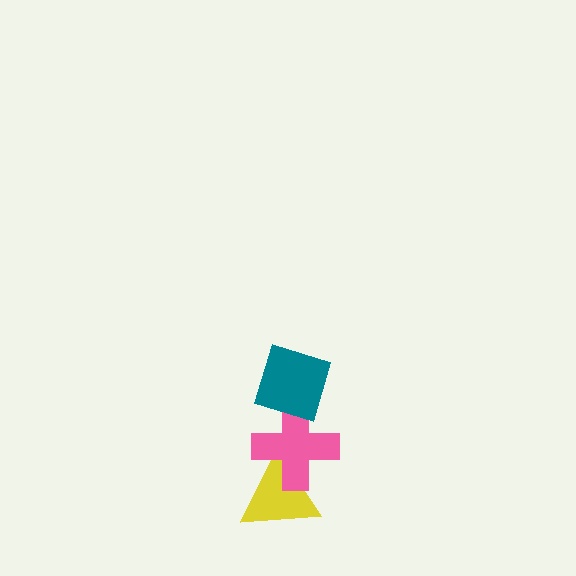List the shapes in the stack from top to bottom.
From top to bottom: the teal diamond, the pink cross, the yellow triangle.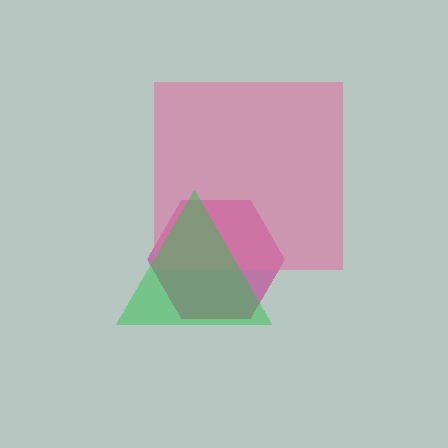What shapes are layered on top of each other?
The layered shapes are: a magenta hexagon, a pink square, a green triangle.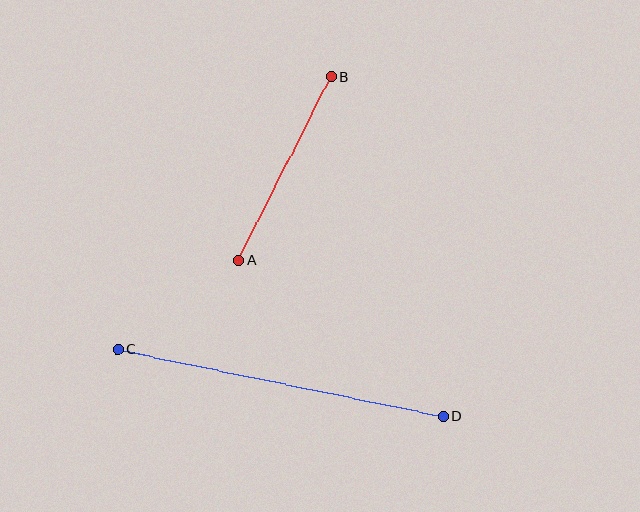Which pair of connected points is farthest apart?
Points C and D are farthest apart.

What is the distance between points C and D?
The distance is approximately 332 pixels.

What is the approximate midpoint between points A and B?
The midpoint is at approximately (285, 169) pixels.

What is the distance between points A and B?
The distance is approximately 205 pixels.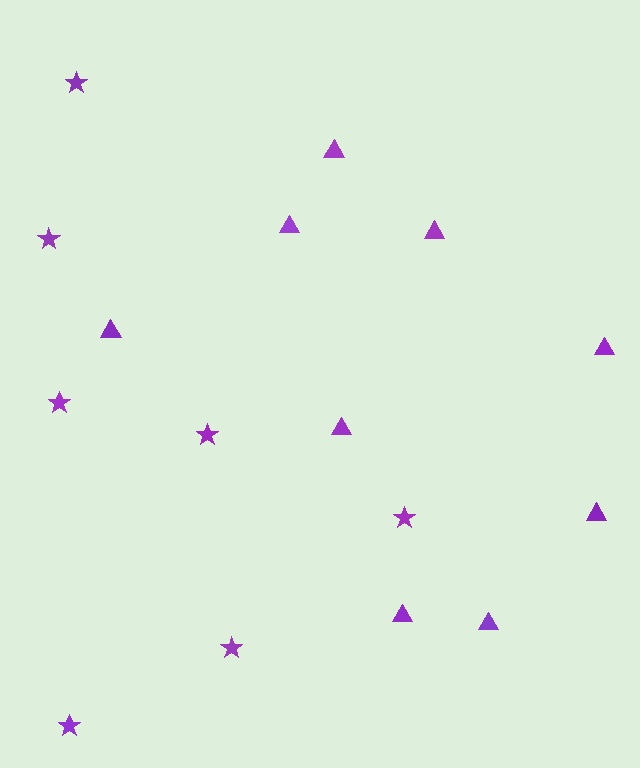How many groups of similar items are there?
There are 2 groups: one group of triangles (9) and one group of stars (7).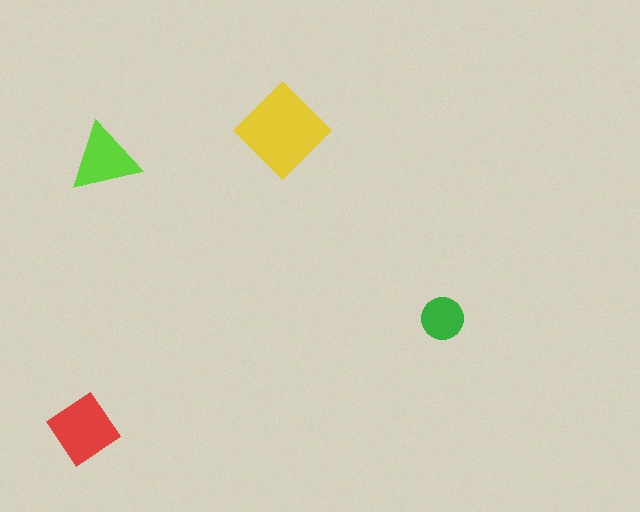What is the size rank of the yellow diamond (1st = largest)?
1st.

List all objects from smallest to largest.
The green circle, the lime triangle, the red diamond, the yellow diamond.